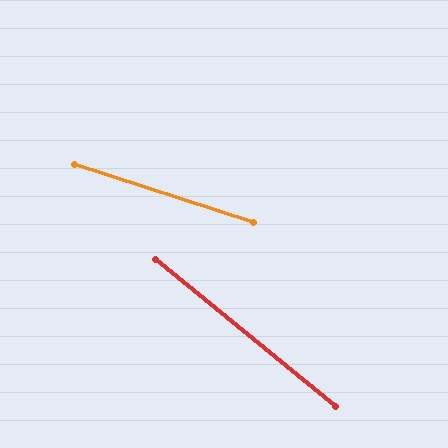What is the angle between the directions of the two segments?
Approximately 21 degrees.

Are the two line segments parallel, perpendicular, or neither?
Neither parallel nor perpendicular — they differ by about 21°.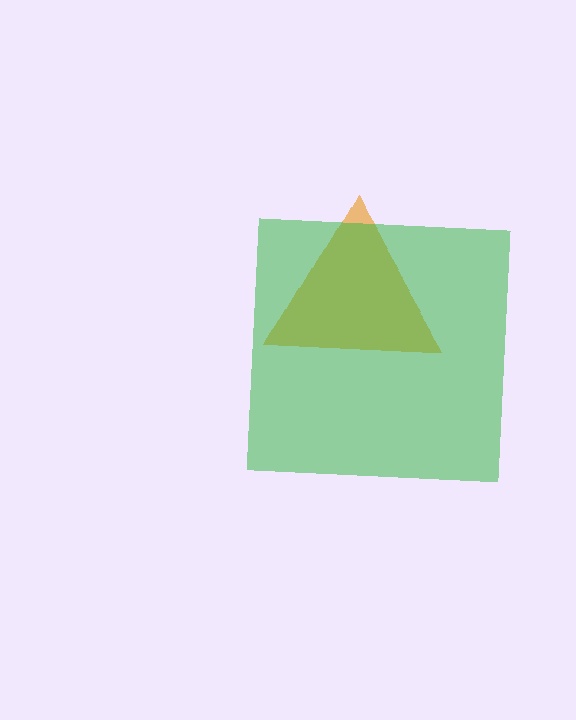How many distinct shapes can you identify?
There are 2 distinct shapes: an orange triangle, a green square.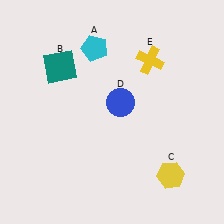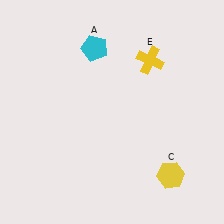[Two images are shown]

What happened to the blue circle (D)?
The blue circle (D) was removed in Image 2. It was in the top-right area of Image 1.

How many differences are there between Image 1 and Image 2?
There are 2 differences between the two images.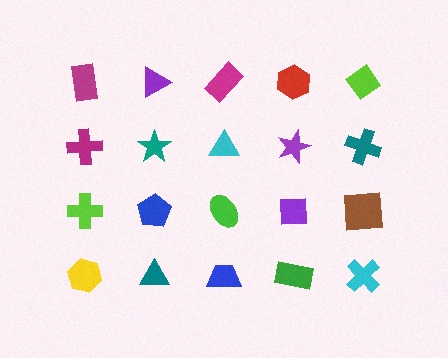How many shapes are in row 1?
5 shapes.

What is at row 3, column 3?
A green ellipse.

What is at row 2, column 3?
A cyan triangle.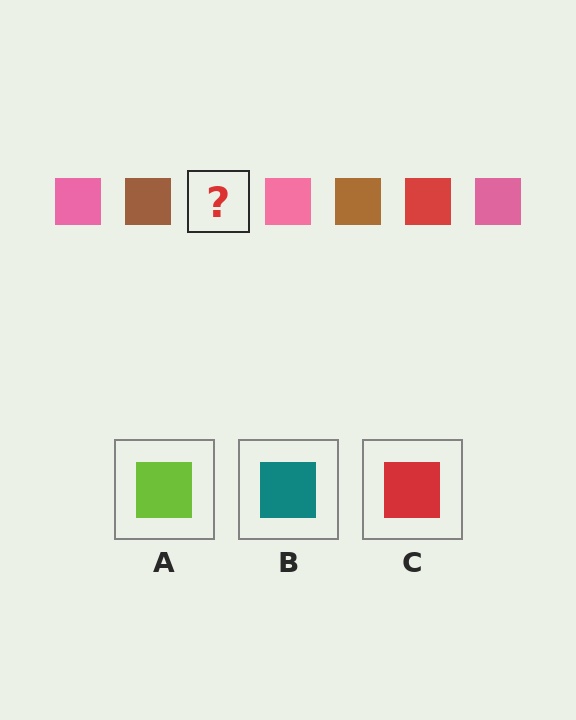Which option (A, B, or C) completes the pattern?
C.